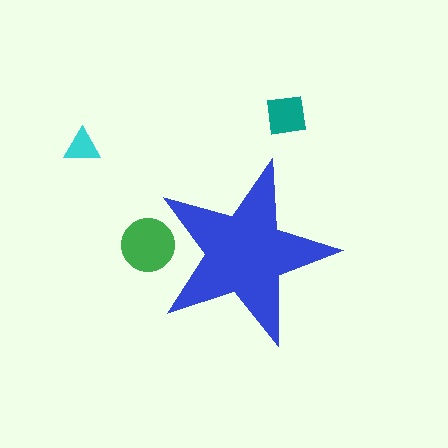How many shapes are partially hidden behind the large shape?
1 shape is partially hidden.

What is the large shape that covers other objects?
A blue star.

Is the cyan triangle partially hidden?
No, the cyan triangle is fully visible.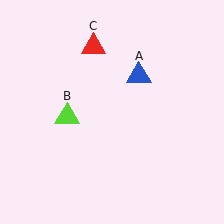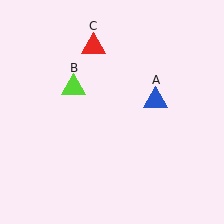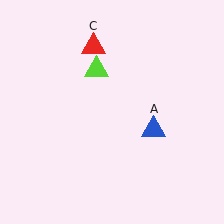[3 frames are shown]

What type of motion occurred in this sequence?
The blue triangle (object A), lime triangle (object B) rotated clockwise around the center of the scene.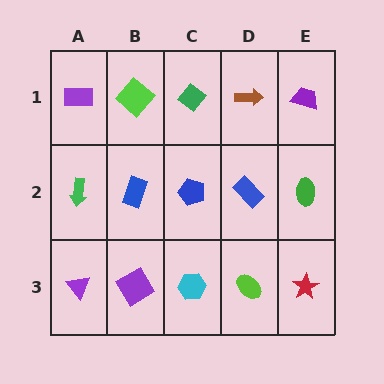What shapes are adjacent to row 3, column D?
A blue rectangle (row 2, column D), a cyan hexagon (row 3, column C), a red star (row 3, column E).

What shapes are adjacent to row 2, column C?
A green diamond (row 1, column C), a cyan hexagon (row 3, column C), a blue rectangle (row 2, column B), a blue rectangle (row 2, column D).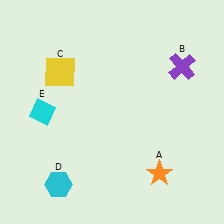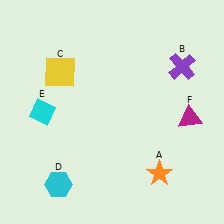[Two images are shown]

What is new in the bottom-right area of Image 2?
A magenta triangle (F) was added in the bottom-right area of Image 2.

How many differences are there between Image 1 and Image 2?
There is 1 difference between the two images.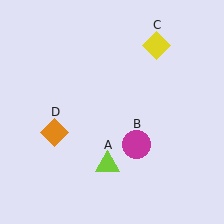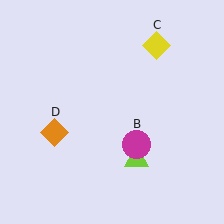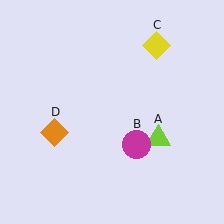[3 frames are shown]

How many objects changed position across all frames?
1 object changed position: lime triangle (object A).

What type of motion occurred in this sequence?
The lime triangle (object A) rotated counterclockwise around the center of the scene.